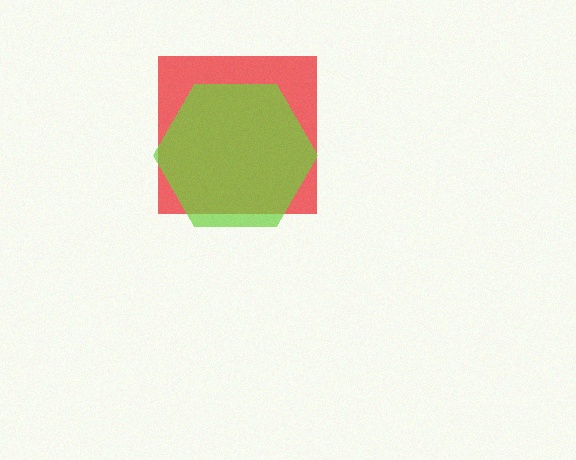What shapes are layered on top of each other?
The layered shapes are: a red square, a lime hexagon.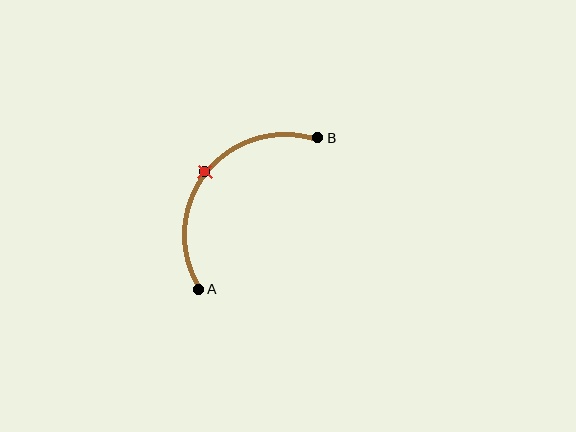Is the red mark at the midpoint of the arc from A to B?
Yes. The red mark lies on the arc at equal arc-length from both A and B — it is the arc midpoint.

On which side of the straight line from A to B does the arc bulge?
The arc bulges above and to the left of the straight line connecting A and B.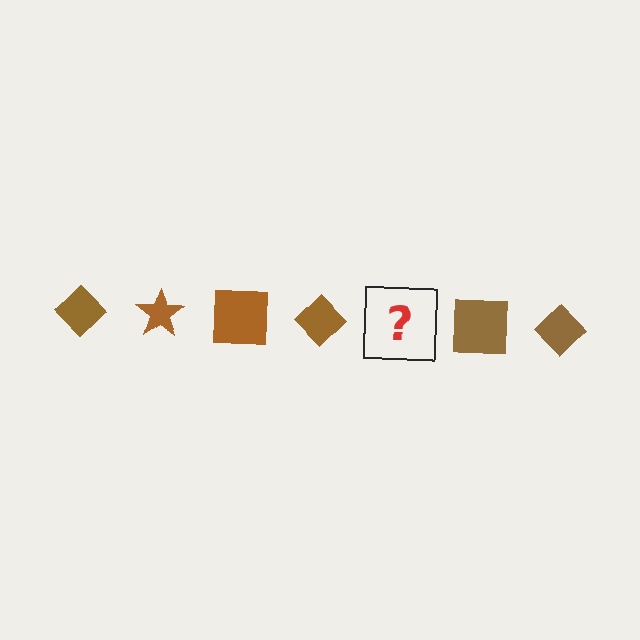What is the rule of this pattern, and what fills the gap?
The rule is that the pattern cycles through diamond, star, square shapes in brown. The gap should be filled with a brown star.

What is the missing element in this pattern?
The missing element is a brown star.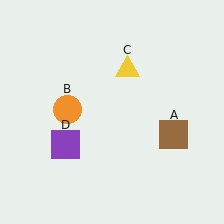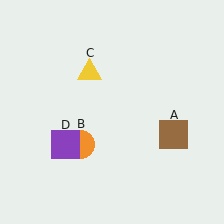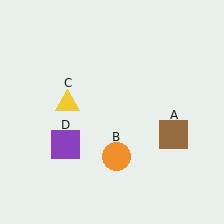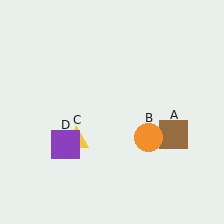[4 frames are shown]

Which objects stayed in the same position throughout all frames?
Brown square (object A) and purple square (object D) remained stationary.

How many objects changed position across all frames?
2 objects changed position: orange circle (object B), yellow triangle (object C).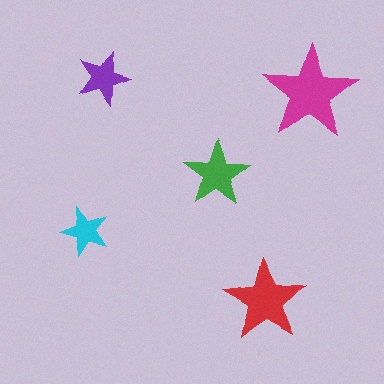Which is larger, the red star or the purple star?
The red one.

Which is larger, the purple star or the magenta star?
The magenta one.